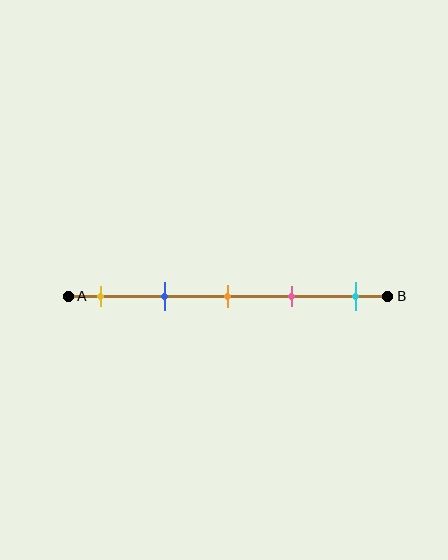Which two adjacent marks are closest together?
The orange and pink marks are the closest adjacent pair.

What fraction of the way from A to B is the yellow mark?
The yellow mark is approximately 10% (0.1) of the way from A to B.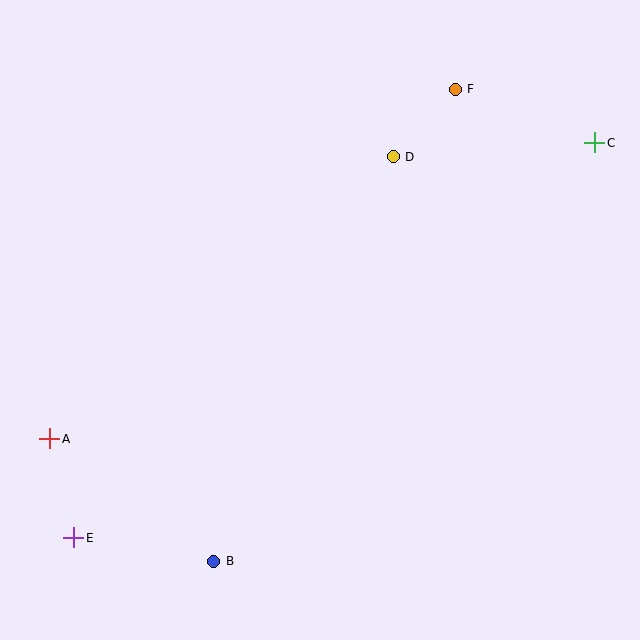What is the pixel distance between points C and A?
The distance between C and A is 620 pixels.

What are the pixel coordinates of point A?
Point A is at (50, 439).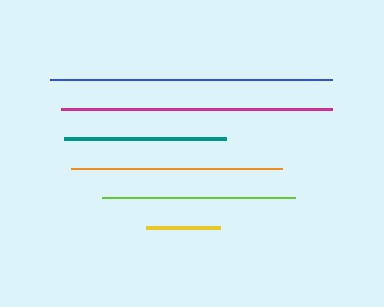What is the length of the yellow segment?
The yellow segment is approximately 74 pixels long.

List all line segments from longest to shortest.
From longest to shortest: blue, magenta, orange, lime, teal, yellow.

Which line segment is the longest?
The blue line is the longest at approximately 281 pixels.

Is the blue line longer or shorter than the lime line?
The blue line is longer than the lime line.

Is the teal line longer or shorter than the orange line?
The orange line is longer than the teal line.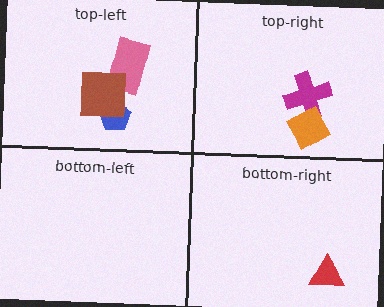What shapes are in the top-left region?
The blue pentagon, the pink rectangle, the brown square.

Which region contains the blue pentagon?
The top-left region.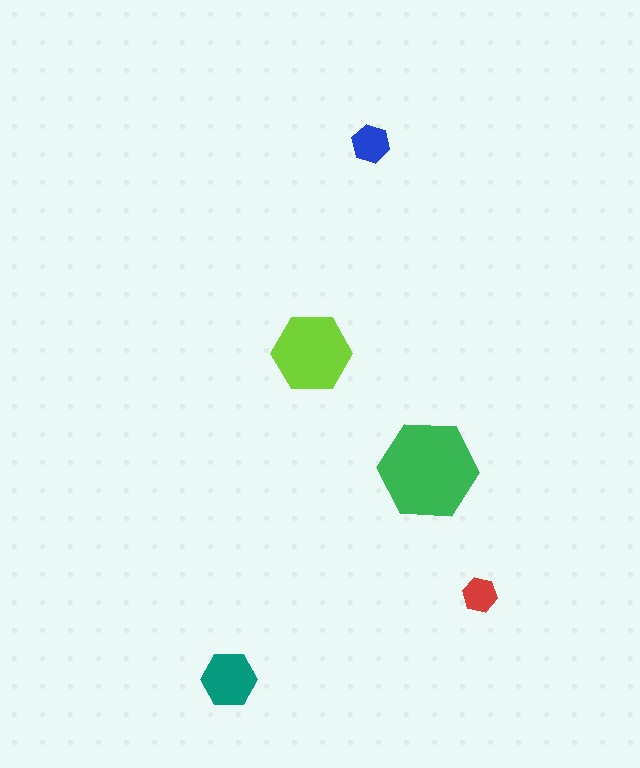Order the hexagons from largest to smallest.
the green one, the lime one, the teal one, the blue one, the red one.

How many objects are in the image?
There are 5 objects in the image.